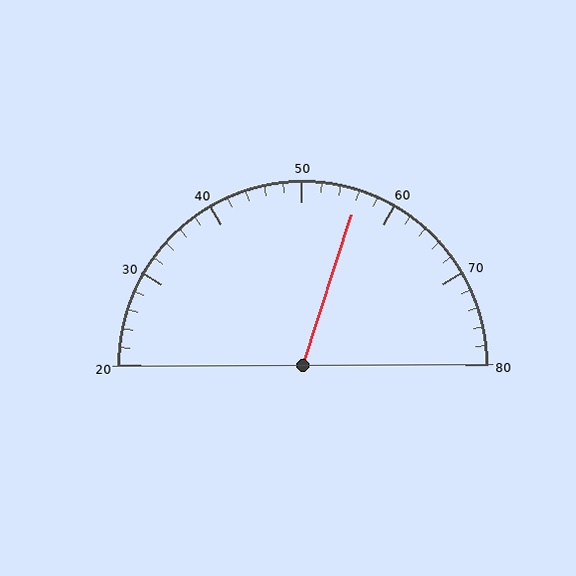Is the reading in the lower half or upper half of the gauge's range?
The reading is in the upper half of the range (20 to 80).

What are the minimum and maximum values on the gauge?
The gauge ranges from 20 to 80.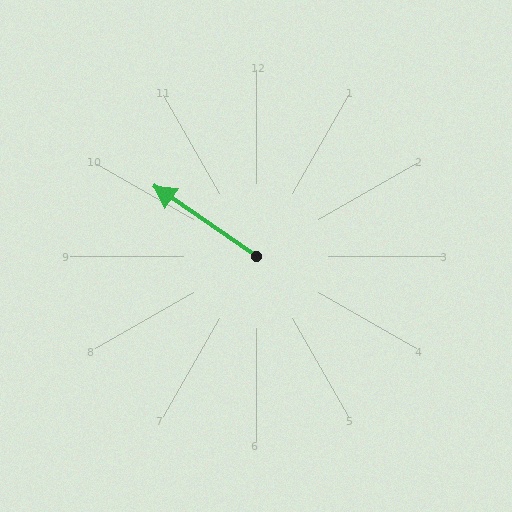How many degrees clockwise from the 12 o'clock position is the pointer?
Approximately 304 degrees.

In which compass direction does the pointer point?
Northwest.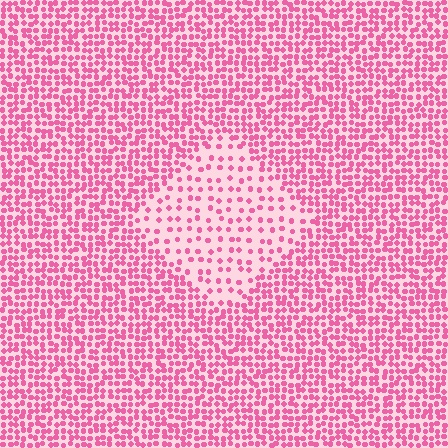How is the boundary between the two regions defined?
The boundary is defined by a change in element density (approximately 2.3x ratio). All elements are the same color, size, and shape.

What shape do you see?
I see a diamond.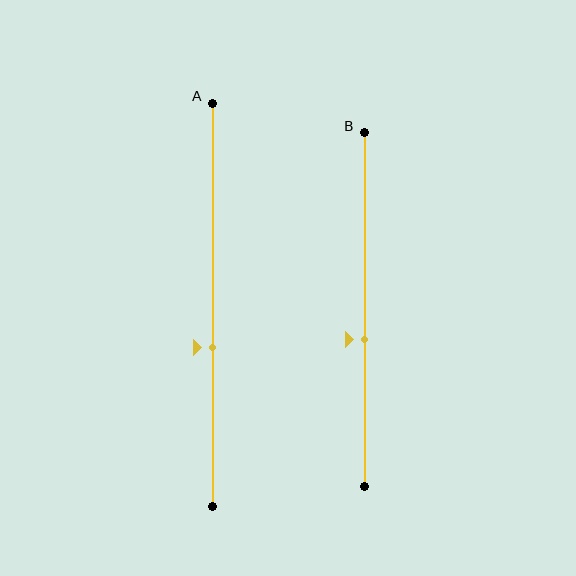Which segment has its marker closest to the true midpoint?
Segment B has its marker closest to the true midpoint.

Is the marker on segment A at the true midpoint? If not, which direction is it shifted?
No, the marker on segment A is shifted downward by about 10% of the segment length.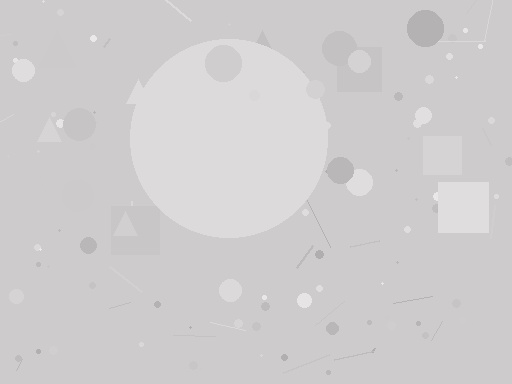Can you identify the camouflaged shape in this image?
The camouflaged shape is a circle.